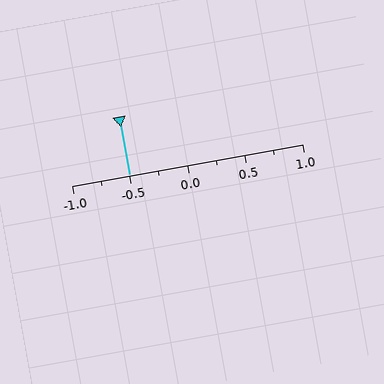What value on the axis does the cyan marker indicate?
The marker indicates approximately -0.5.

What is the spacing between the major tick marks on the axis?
The major ticks are spaced 0.5 apart.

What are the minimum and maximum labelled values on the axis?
The axis runs from -1.0 to 1.0.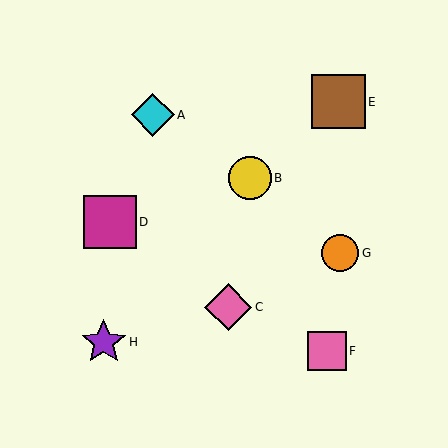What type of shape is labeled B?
Shape B is a yellow circle.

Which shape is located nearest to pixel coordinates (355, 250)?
The orange circle (labeled G) at (340, 253) is nearest to that location.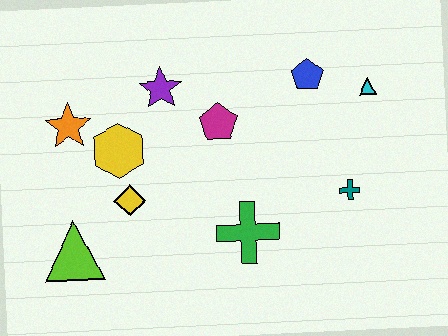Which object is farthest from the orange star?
The cyan triangle is farthest from the orange star.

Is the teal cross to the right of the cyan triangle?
No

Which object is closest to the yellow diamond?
The yellow hexagon is closest to the yellow diamond.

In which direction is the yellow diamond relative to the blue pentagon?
The yellow diamond is to the left of the blue pentagon.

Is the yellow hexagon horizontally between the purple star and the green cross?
No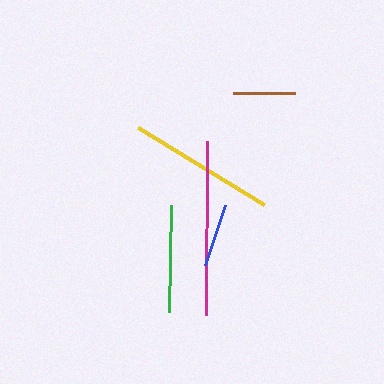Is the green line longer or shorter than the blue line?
The green line is longer than the blue line.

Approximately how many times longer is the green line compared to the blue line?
The green line is approximately 1.7 times the length of the blue line.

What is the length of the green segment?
The green segment is approximately 107 pixels long.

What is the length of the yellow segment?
The yellow segment is approximately 148 pixels long.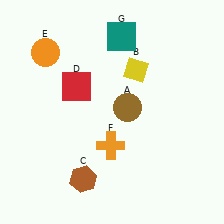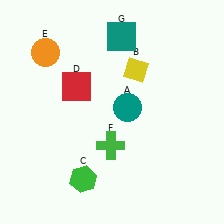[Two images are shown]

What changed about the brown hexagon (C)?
In Image 1, C is brown. In Image 2, it changed to green.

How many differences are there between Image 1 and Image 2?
There are 3 differences between the two images.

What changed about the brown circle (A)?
In Image 1, A is brown. In Image 2, it changed to teal.